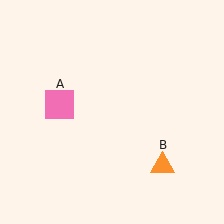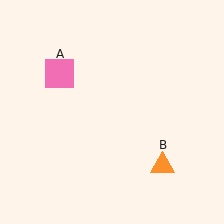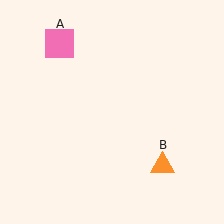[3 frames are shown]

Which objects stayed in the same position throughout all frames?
Orange triangle (object B) remained stationary.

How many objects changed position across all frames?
1 object changed position: pink square (object A).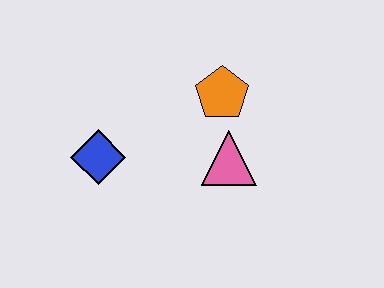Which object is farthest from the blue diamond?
The orange pentagon is farthest from the blue diamond.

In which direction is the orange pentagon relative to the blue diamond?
The orange pentagon is to the right of the blue diamond.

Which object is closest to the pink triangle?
The orange pentagon is closest to the pink triangle.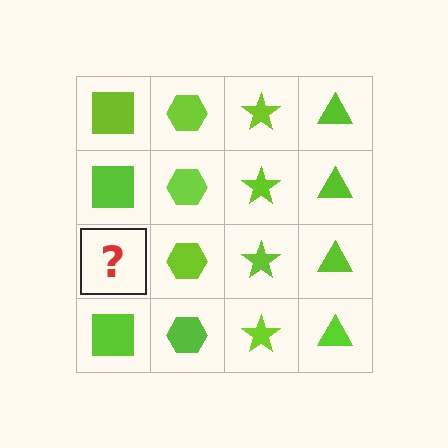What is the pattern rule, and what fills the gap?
The rule is that each column has a consistent shape. The gap should be filled with a lime square.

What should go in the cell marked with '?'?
The missing cell should contain a lime square.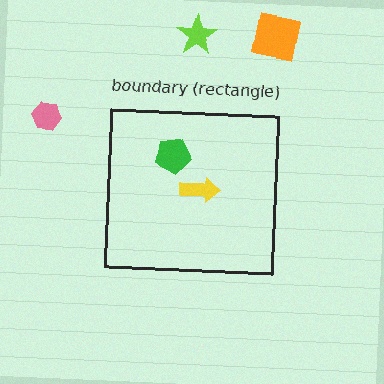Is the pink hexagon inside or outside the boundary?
Outside.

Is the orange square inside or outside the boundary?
Outside.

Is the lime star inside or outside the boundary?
Outside.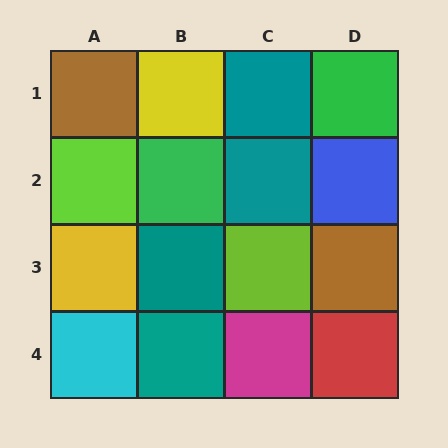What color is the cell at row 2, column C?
Teal.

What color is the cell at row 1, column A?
Brown.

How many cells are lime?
2 cells are lime.